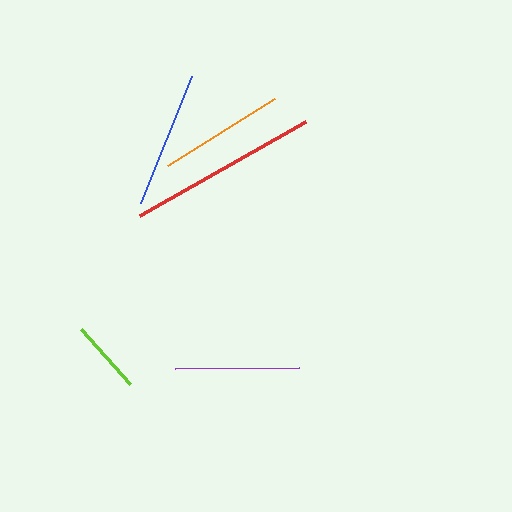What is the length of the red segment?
The red segment is approximately 191 pixels long.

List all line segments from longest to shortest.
From longest to shortest: red, blue, orange, purple, lime.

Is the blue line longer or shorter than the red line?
The red line is longer than the blue line.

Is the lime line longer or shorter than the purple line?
The purple line is longer than the lime line.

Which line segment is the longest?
The red line is the longest at approximately 191 pixels.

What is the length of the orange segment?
The orange segment is approximately 126 pixels long.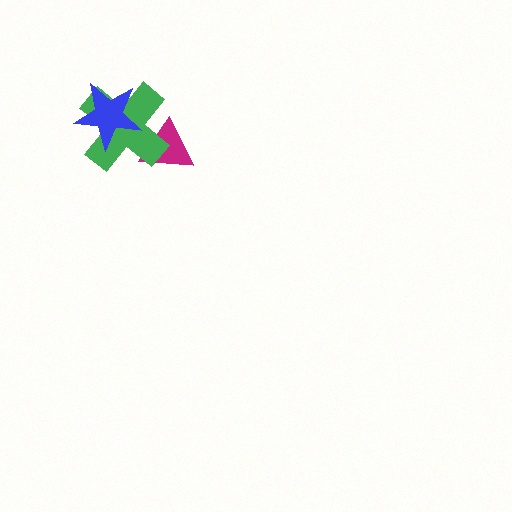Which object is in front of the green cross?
The blue star is in front of the green cross.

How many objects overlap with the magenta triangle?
1 object overlaps with the magenta triangle.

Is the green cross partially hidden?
Yes, it is partially covered by another shape.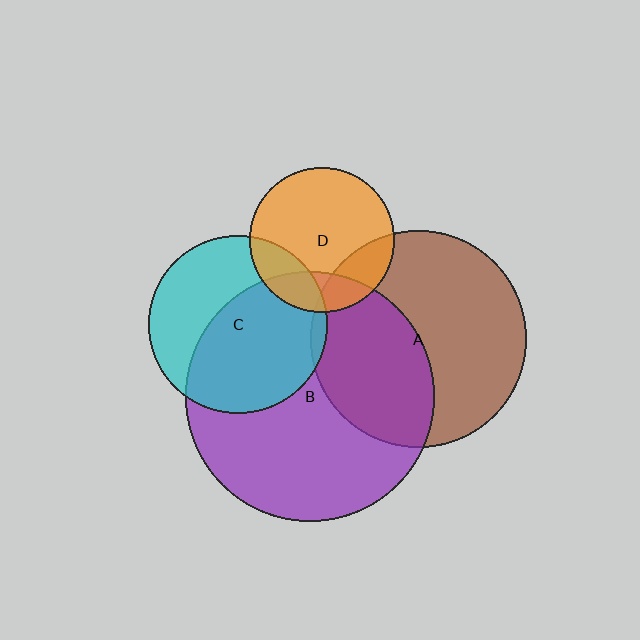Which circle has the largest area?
Circle B (purple).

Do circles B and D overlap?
Yes.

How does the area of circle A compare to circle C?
Approximately 1.5 times.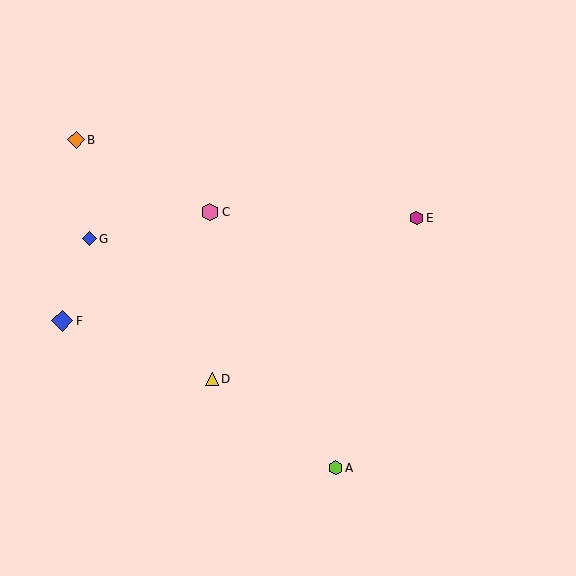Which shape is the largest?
The blue diamond (labeled F) is the largest.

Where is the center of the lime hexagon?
The center of the lime hexagon is at (335, 468).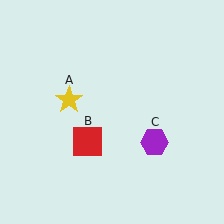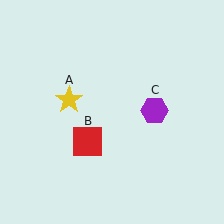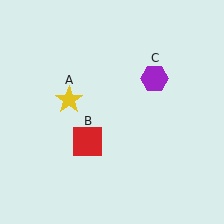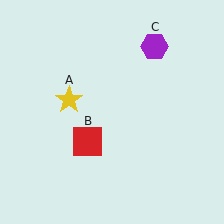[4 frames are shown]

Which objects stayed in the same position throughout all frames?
Yellow star (object A) and red square (object B) remained stationary.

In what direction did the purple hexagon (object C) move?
The purple hexagon (object C) moved up.